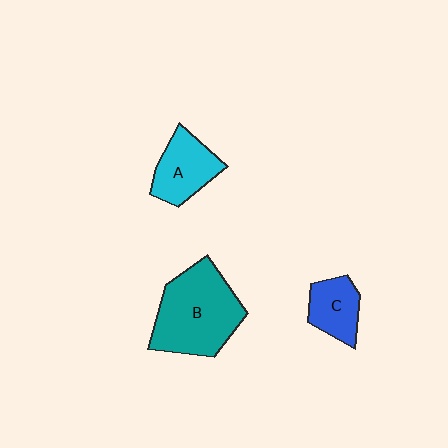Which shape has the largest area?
Shape B (teal).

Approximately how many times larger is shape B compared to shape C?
Approximately 2.2 times.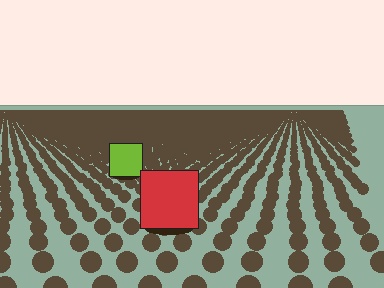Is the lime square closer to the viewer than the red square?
No. The red square is closer — you can tell from the texture gradient: the ground texture is coarser near it.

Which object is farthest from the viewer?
The lime square is farthest from the viewer. It appears smaller and the ground texture around it is denser.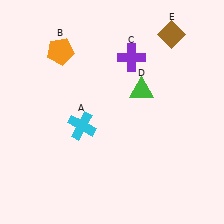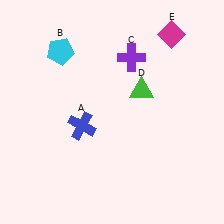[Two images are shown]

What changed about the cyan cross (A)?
In Image 1, A is cyan. In Image 2, it changed to blue.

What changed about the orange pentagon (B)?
In Image 1, B is orange. In Image 2, it changed to cyan.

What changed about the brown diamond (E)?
In Image 1, E is brown. In Image 2, it changed to magenta.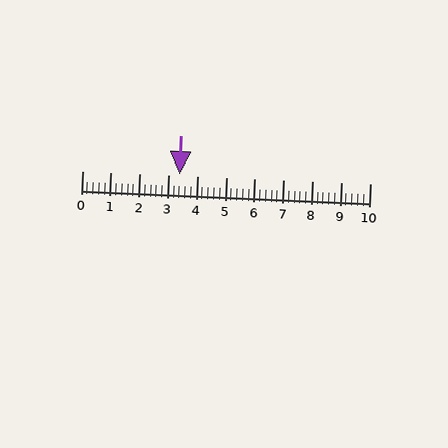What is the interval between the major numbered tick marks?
The major tick marks are spaced 1 units apart.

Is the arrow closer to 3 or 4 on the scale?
The arrow is closer to 3.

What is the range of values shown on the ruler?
The ruler shows values from 0 to 10.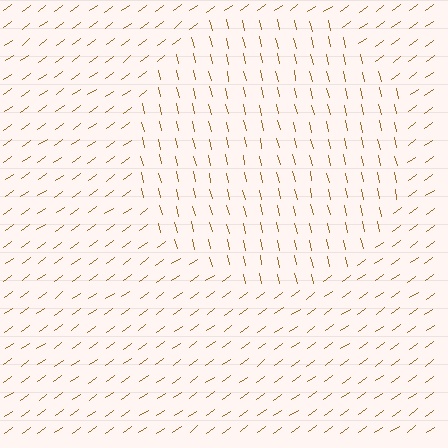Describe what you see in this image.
The image is filled with small brown line segments. A circle region in the image has lines oriented differently from the surrounding lines, creating a visible texture boundary.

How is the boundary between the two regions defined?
The boundary is defined purely by a change in line orientation (approximately 68 degrees difference). All lines are the same color and thickness.